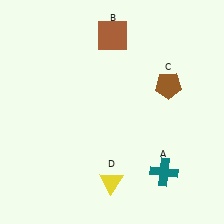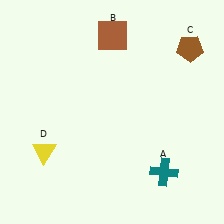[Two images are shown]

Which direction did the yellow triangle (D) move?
The yellow triangle (D) moved left.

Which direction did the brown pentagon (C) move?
The brown pentagon (C) moved up.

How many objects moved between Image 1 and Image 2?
2 objects moved between the two images.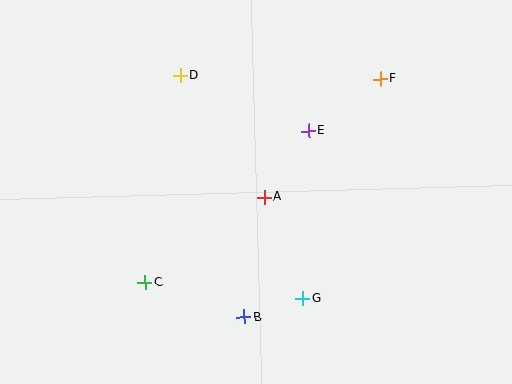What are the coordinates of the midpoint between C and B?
The midpoint between C and B is at (195, 300).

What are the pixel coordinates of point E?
Point E is at (309, 131).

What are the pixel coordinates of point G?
Point G is at (303, 298).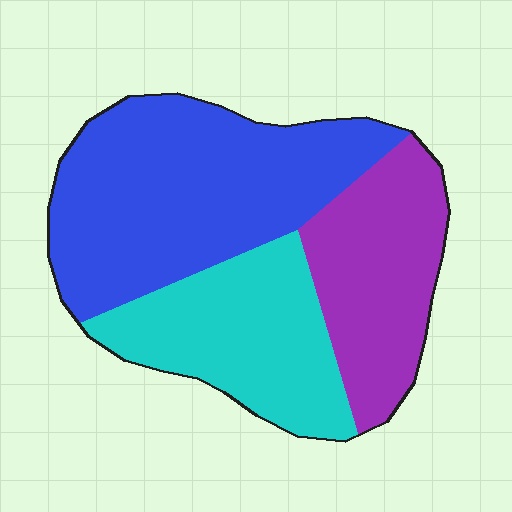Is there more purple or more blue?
Blue.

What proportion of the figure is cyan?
Cyan takes up between a sixth and a third of the figure.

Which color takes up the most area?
Blue, at roughly 45%.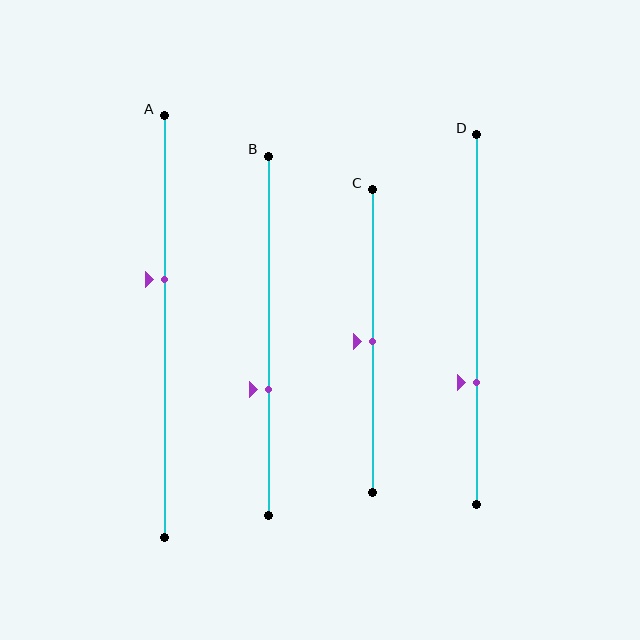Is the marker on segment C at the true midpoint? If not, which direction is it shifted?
Yes, the marker on segment C is at the true midpoint.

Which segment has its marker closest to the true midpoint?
Segment C has its marker closest to the true midpoint.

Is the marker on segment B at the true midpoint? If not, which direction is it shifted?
No, the marker on segment B is shifted downward by about 15% of the segment length.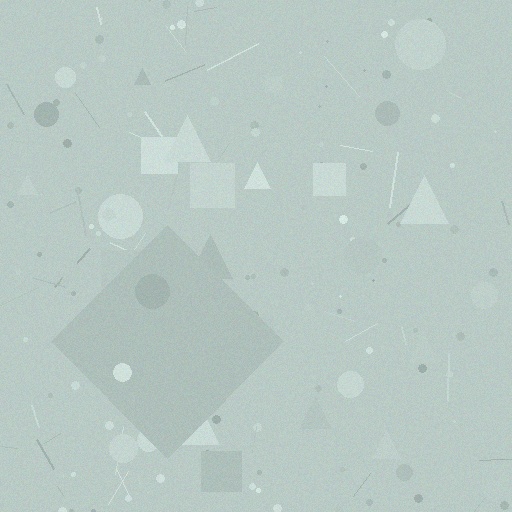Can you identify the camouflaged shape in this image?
The camouflaged shape is a diamond.